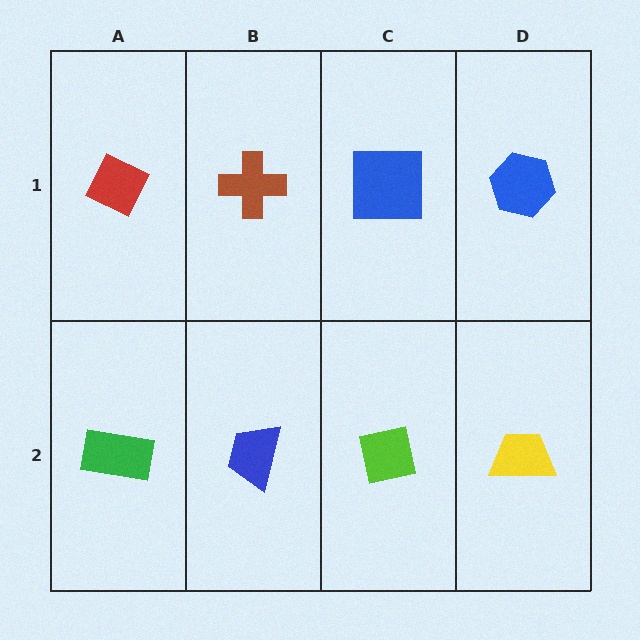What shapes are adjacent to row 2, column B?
A brown cross (row 1, column B), a green rectangle (row 2, column A), a lime square (row 2, column C).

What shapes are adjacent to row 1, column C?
A lime square (row 2, column C), a brown cross (row 1, column B), a blue hexagon (row 1, column D).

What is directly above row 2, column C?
A blue square.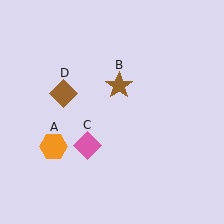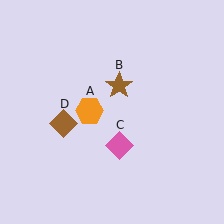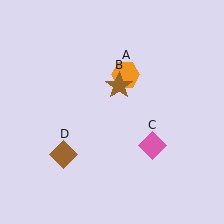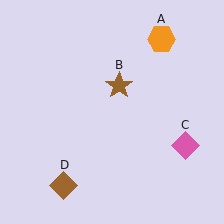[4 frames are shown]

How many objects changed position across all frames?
3 objects changed position: orange hexagon (object A), pink diamond (object C), brown diamond (object D).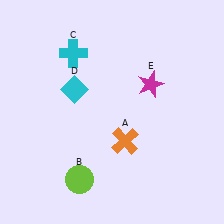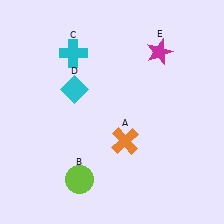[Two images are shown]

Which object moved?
The magenta star (E) moved up.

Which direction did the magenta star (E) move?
The magenta star (E) moved up.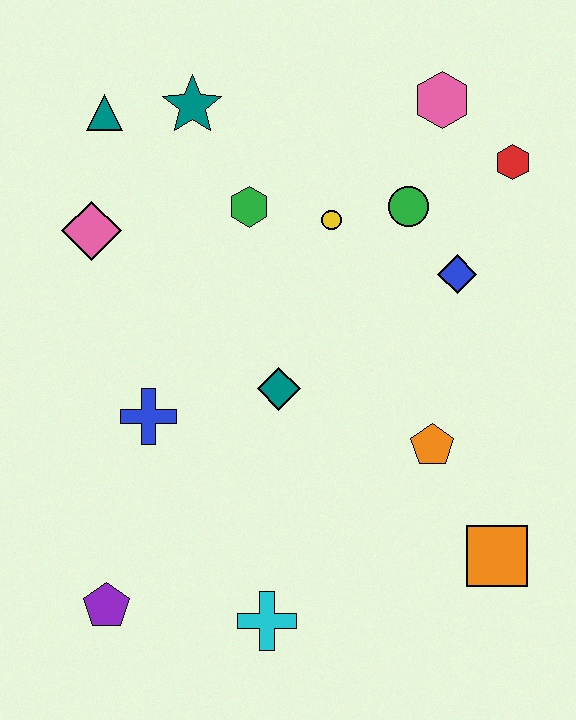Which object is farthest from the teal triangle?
The orange square is farthest from the teal triangle.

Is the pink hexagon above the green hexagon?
Yes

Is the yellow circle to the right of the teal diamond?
Yes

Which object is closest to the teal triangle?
The teal star is closest to the teal triangle.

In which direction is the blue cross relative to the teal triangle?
The blue cross is below the teal triangle.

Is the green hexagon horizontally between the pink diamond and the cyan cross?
Yes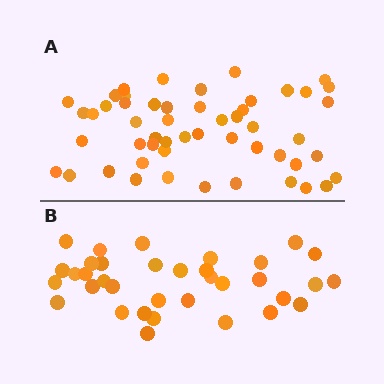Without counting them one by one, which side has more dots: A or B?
Region A (the top region) has more dots.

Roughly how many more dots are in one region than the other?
Region A has approximately 15 more dots than region B.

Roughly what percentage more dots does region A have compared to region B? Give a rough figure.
About 50% more.